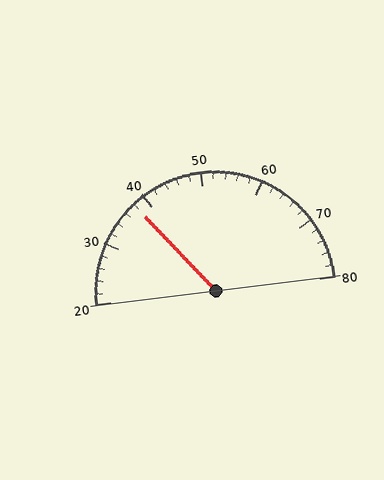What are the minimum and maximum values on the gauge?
The gauge ranges from 20 to 80.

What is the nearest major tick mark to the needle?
The nearest major tick mark is 40.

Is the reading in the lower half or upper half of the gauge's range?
The reading is in the lower half of the range (20 to 80).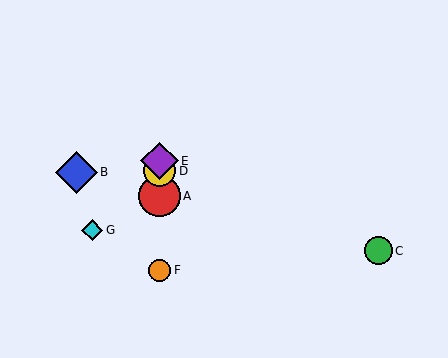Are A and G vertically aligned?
No, A is at x≈160 and G is at x≈92.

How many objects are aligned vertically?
4 objects (A, D, E, F) are aligned vertically.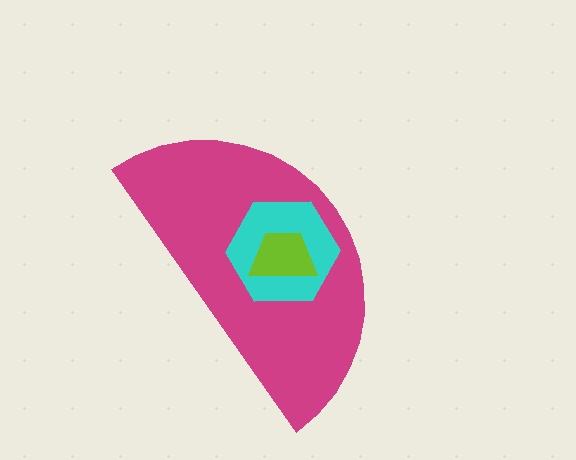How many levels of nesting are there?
3.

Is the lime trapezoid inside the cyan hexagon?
Yes.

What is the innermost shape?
The lime trapezoid.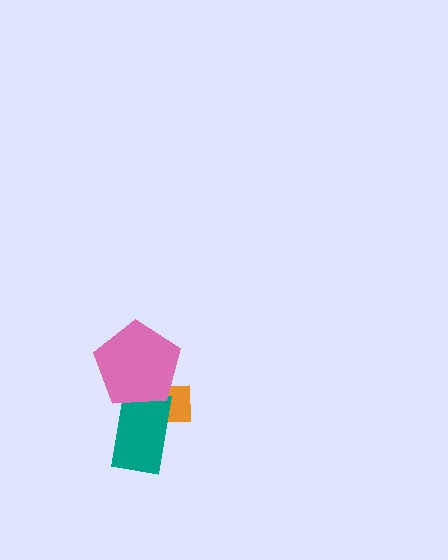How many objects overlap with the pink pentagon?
2 objects overlap with the pink pentagon.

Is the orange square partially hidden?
Yes, it is partially covered by another shape.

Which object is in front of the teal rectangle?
The pink pentagon is in front of the teal rectangle.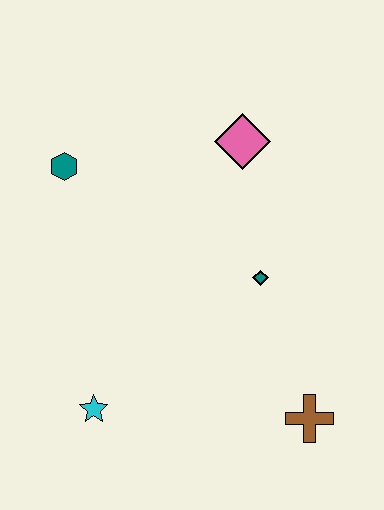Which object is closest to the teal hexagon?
The pink diamond is closest to the teal hexagon.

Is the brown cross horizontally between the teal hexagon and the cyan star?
No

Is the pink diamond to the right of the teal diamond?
No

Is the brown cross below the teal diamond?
Yes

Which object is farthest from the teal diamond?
The teal hexagon is farthest from the teal diamond.